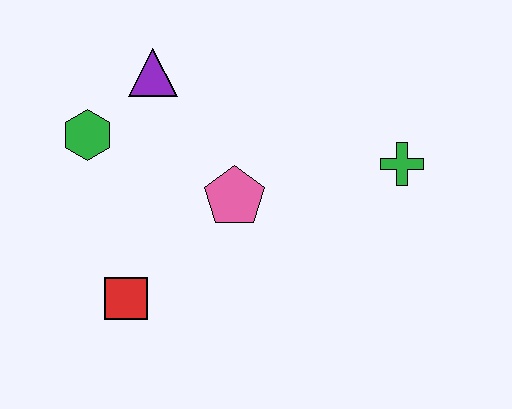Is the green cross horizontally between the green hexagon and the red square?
No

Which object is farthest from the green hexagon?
The green cross is farthest from the green hexagon.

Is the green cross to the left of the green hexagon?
No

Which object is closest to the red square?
The pink pentagon is closest to the red square.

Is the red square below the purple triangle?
Yes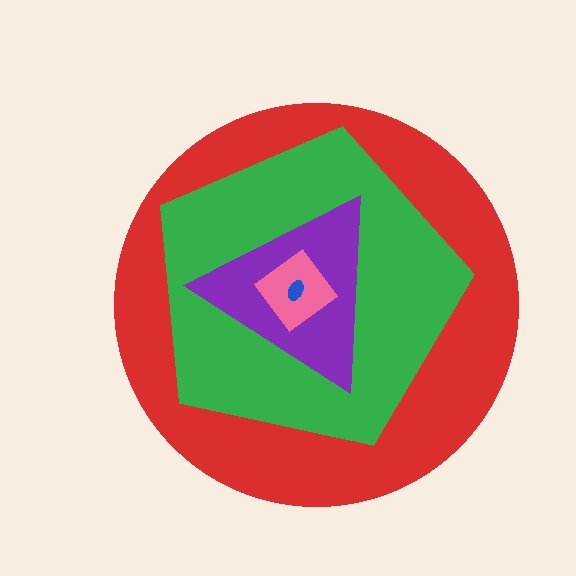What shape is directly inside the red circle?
The green pentagon.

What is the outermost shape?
The red circle.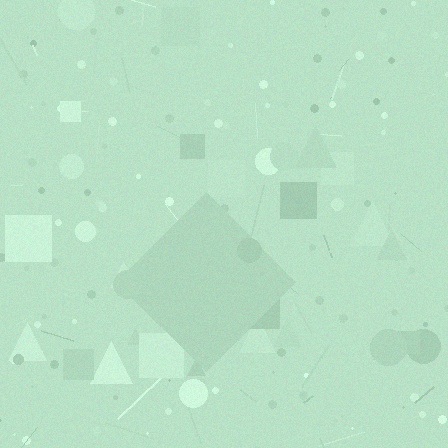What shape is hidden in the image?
A diamond is hidden in the image.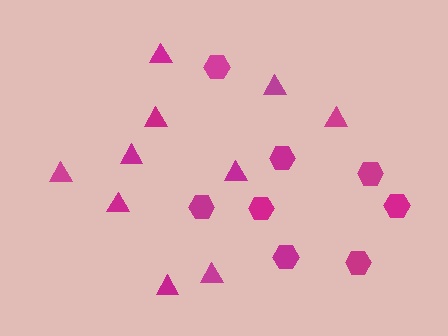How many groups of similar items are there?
There are 2 groups: one group of triangles (10) and one group of hexagons (8).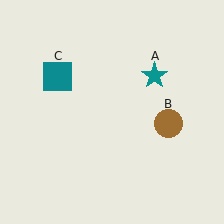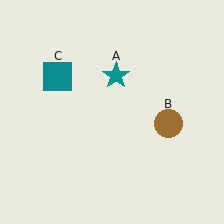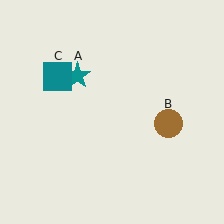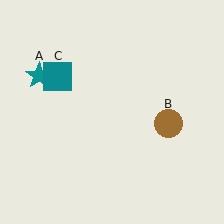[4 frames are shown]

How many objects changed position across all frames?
1 object changed position: teal star (object A).